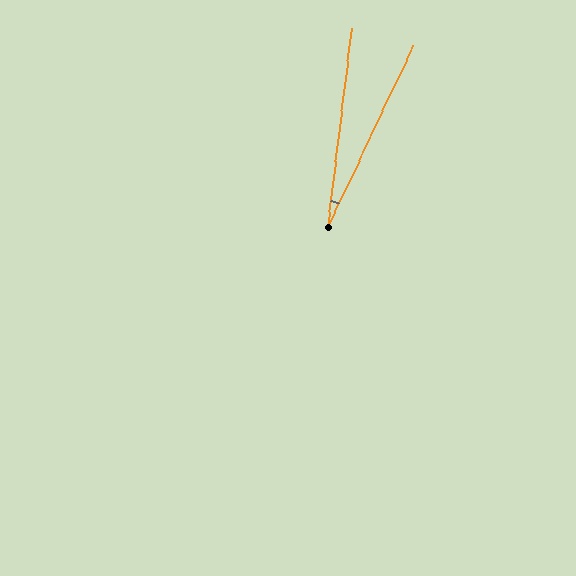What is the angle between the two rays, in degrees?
Approximately 18 degrees.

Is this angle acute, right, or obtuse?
It is acute.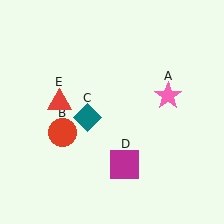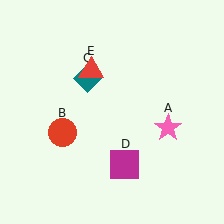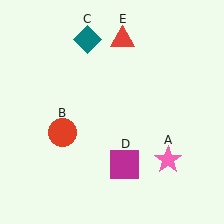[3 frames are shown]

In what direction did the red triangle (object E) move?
The red triangle (object E) moved up and to the right.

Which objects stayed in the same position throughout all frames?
Red circle (object B) and magenta square (object D) remained stationary.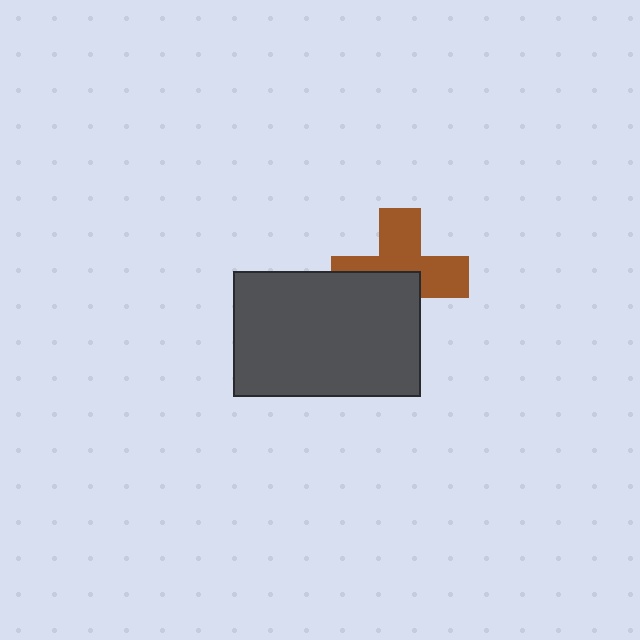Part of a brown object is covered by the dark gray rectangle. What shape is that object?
It is a cross.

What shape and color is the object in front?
The object in front is a dark gray rectangle.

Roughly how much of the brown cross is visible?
About half of it is visible (roughly 56%).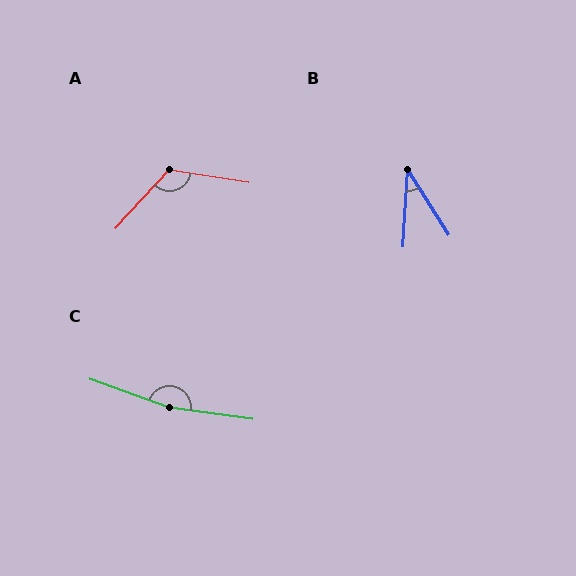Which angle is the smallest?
B, at approximately 36 degrees.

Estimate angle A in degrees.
Approximately 123 degrees.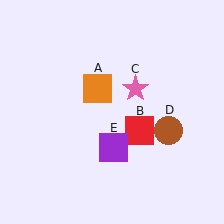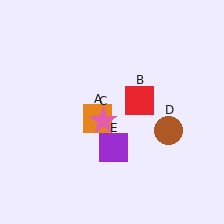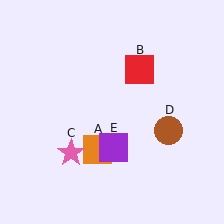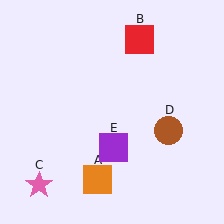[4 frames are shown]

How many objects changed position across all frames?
3 objects changed position: orange square (object A), red square (object B), pink star (object C).